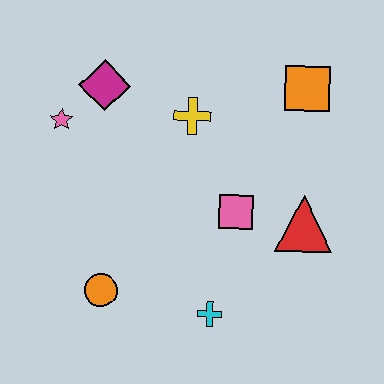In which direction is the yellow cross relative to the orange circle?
The yellow cross is above the orange circle.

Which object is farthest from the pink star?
The red triangle is farthest from the pink star.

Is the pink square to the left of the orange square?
Yes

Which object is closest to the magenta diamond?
The pink star is closest to the magenta diamond.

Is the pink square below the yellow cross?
Yes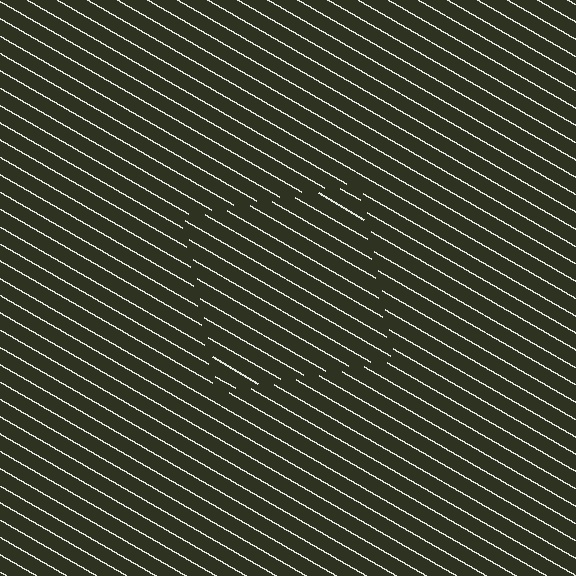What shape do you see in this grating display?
An illusory square. The interior of the shape contains the same grating, shifted by half a period — the contour is defined by the phase discontinuity where line-ends from the inner and outer gratings abut.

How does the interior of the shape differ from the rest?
The interior of the shape contains the same grating, shifted by half a period — the contour is defined by the phase discontinuity where line-ends from the inner and outer gratings abut.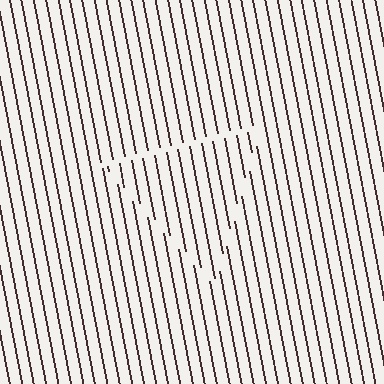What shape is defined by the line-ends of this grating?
An illusory triangle. The interior of the shape contains the same grating, shifted by half a period — the contour is defined by the phase discontinuity where line-ends from the inner and outer gratings abut.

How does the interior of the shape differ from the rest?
The interior of the shape contains the same grating, shifted by half a period — the contour is defined by the phase discontinuity where line-ends from the inner and outer gratings abut.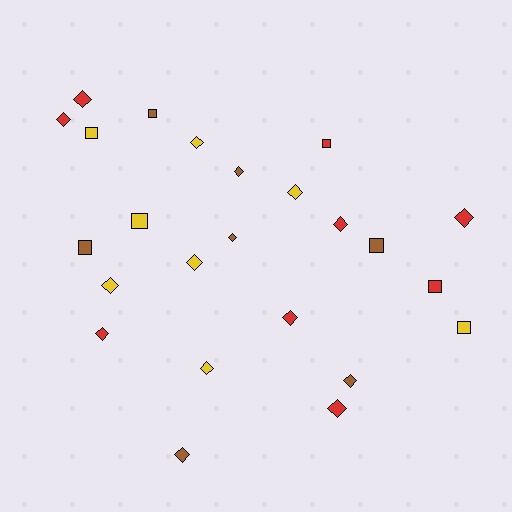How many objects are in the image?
There are 24 objects.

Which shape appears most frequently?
Diamond, with 16 objects.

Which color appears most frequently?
Red, with 9 objects.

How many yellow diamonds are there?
There are 5 yellow diamonds.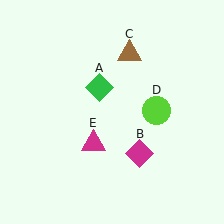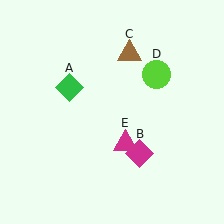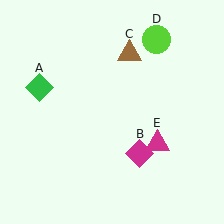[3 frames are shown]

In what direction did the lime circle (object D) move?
The lime circle (object D) moved up.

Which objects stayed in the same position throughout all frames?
Magenta diamond (object B) and brown triangle (object C) remained stationary.